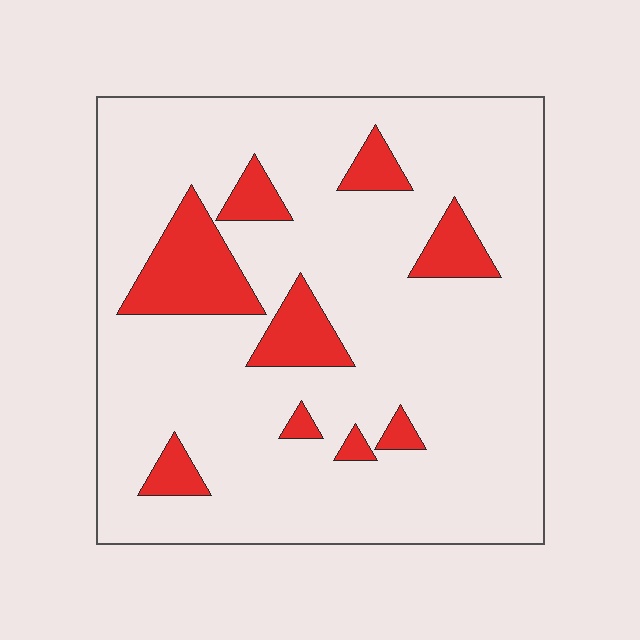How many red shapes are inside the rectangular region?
9.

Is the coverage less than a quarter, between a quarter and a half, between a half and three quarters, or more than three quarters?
Less than a quarter.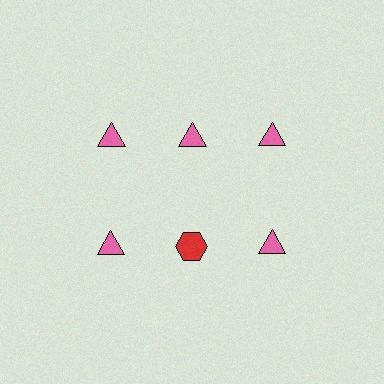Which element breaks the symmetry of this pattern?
The red hexagon in the second row, second from left column breaks the symmetry. All other shapes are pink triangles.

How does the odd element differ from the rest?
It differs in both color (red instead of pink) and shape (hexagon instead of triangle).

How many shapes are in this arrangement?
There are 6 shapes arranged in a grid pattern.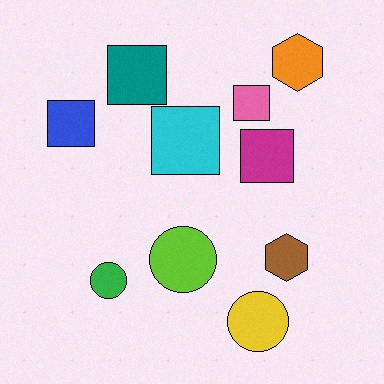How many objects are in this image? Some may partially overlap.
There are 10 objects.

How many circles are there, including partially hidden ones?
There are 3 circles.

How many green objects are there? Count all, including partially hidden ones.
There is 1 green object.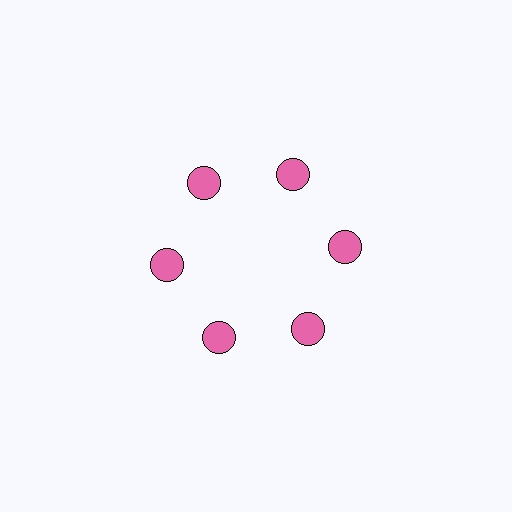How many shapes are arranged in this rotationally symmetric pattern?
There are 6 shapes, arranged in 6 groups of 1.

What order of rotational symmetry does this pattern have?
This pattern has 6-fold rotational symmetry.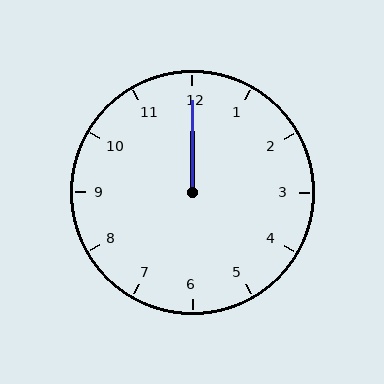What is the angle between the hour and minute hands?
Approximately 0 degrees.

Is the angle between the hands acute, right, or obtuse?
It is acute.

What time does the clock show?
12:00.